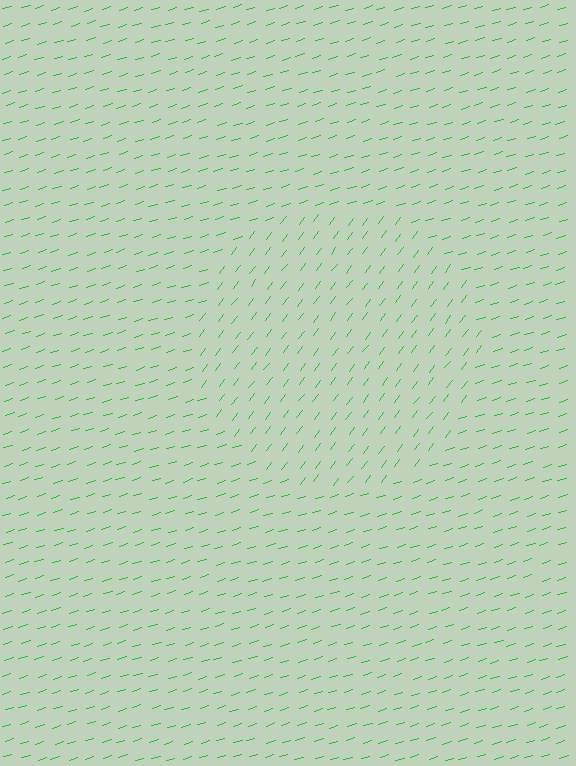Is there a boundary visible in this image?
Yes, there is a texture boundary formed by a change in line orientation.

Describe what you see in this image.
The image is filled with small green line segments. A circle region in the image has lines oriented differently from the surrounding lines, creating a visible texture boundary.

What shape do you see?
I see a circle.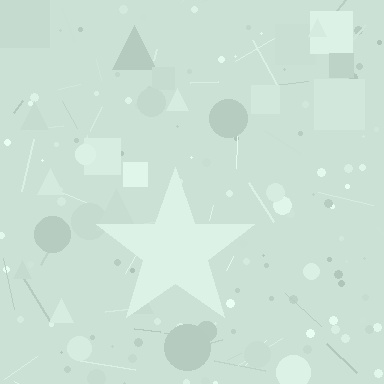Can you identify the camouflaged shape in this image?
The camouflaged shape is a star.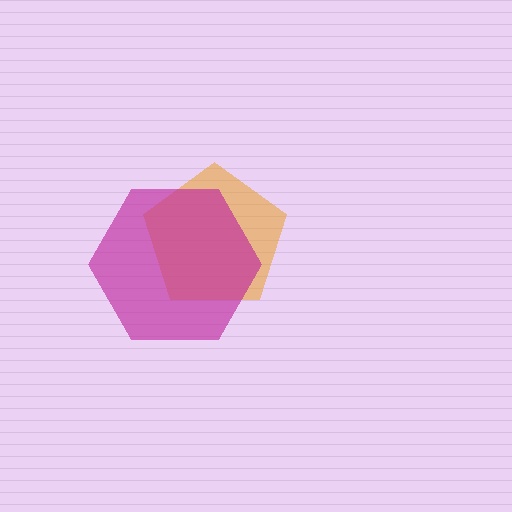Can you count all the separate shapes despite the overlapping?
Yes, there are 2 separate shapes.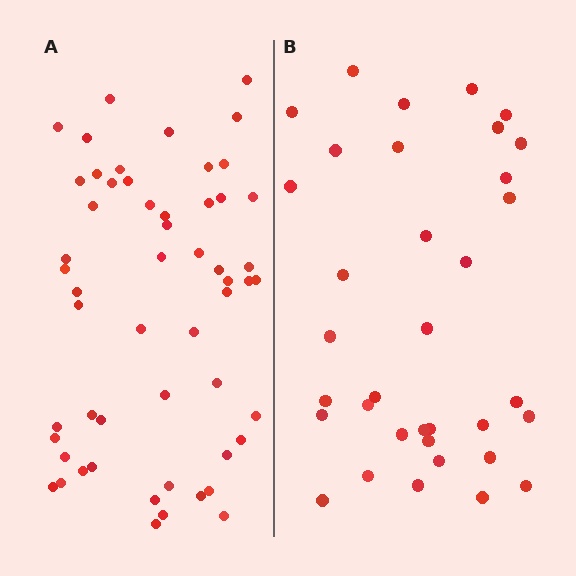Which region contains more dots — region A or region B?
Region A (the left region) has more dots.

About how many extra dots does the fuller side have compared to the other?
Region A has approximately 20 more dots than region B.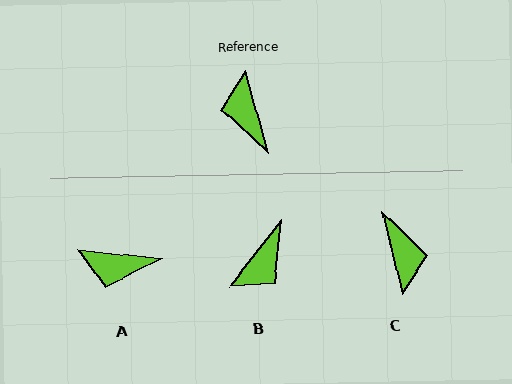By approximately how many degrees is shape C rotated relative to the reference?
Approximately 178 degrees counter-clockwise.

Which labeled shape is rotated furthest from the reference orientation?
C, about 178 degrees away.